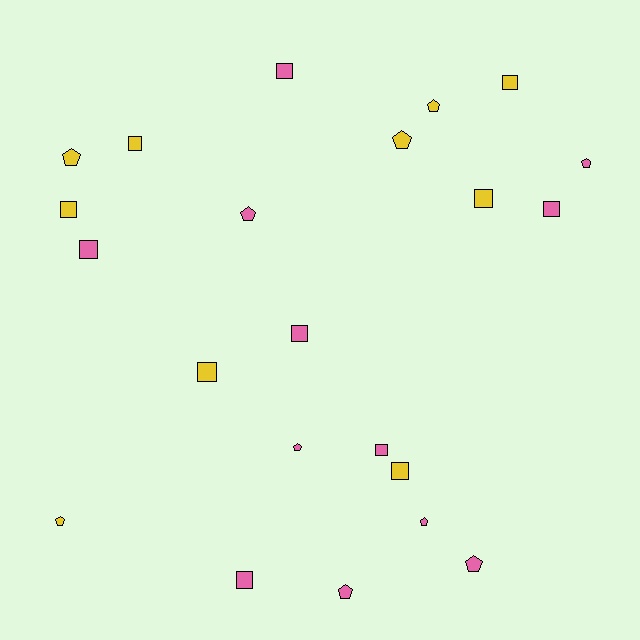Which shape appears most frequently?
Square, with 12 objects.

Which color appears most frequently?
Pink, with 12 objects.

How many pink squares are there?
There are 6 pink squares.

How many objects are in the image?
There are 22 objects.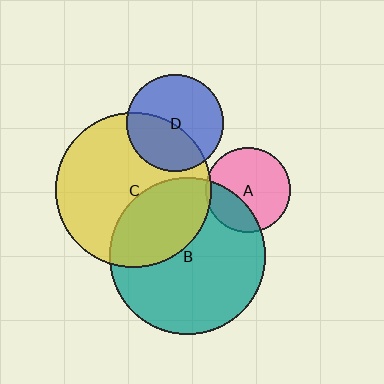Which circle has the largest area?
Circle B (teal).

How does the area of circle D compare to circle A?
Approximately 1.3 times.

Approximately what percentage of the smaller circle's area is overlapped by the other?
Approximately 5%.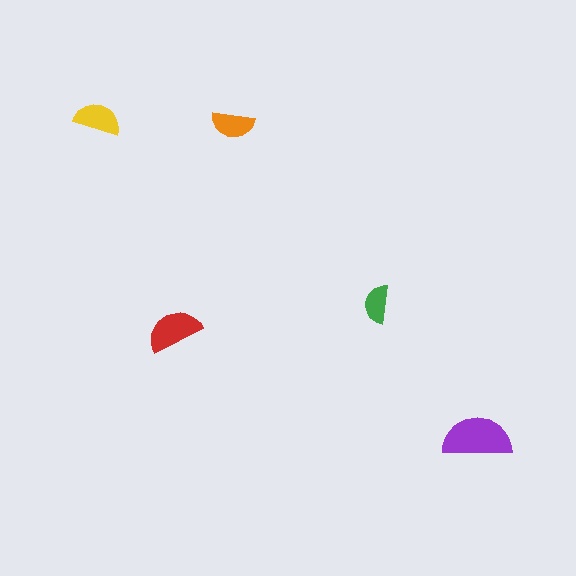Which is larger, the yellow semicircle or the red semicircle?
The red one.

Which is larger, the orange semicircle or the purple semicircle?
The purple one.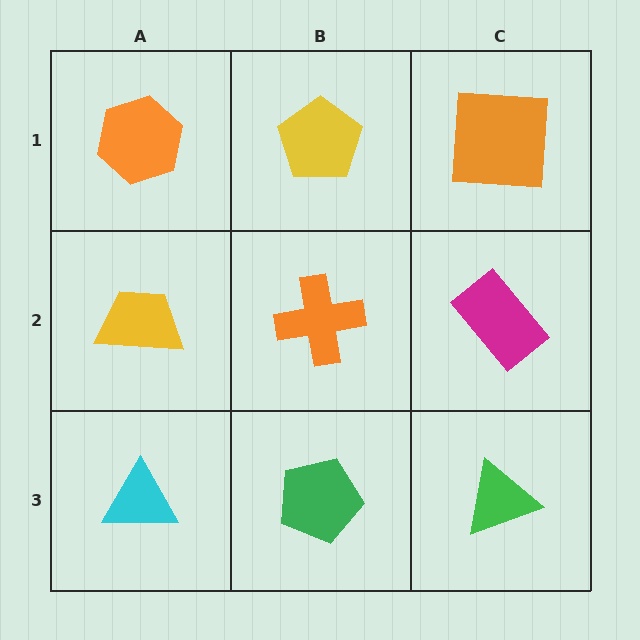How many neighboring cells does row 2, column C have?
3.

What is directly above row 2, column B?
A yellow pentagon.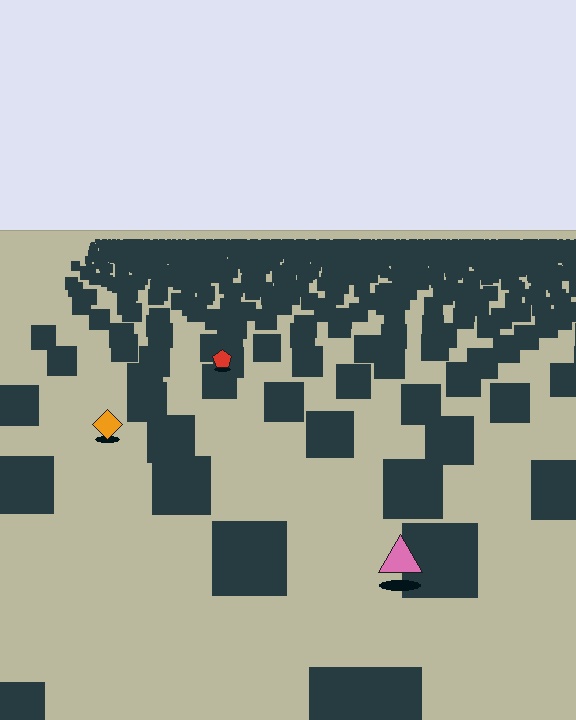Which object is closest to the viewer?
The pink triangle is closest. The texture marks near it are larger and more spread out.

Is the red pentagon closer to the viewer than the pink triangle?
No. The pink triangle is closer — you can tell from the texture gradient: the ground texture is coarser near it.